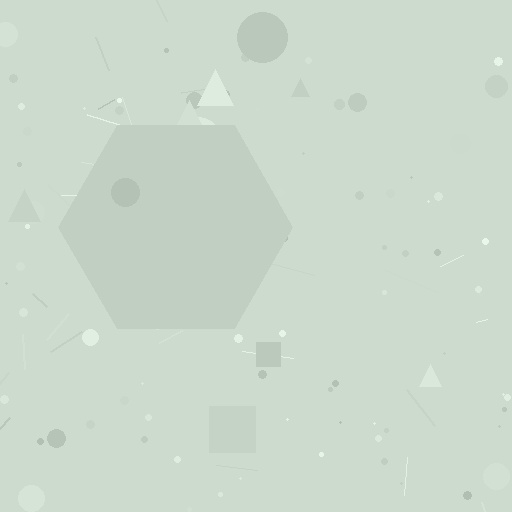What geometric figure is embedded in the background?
A hexagon is embedded in the background.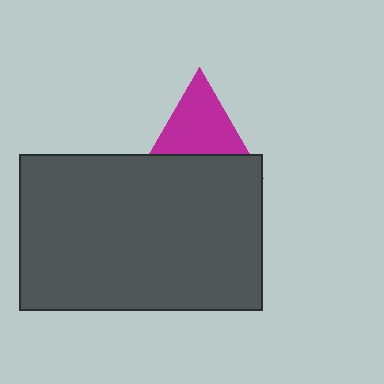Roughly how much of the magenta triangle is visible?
About half of it is visible (roughly 59%).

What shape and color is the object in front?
The object in front is a dark gray rectangle.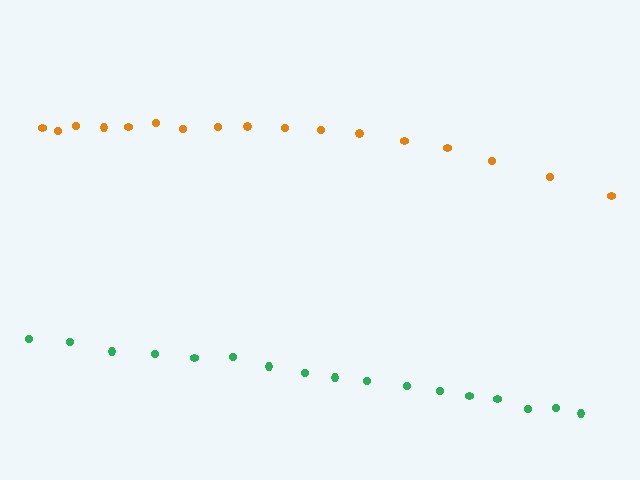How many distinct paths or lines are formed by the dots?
There are 2 distinct paths.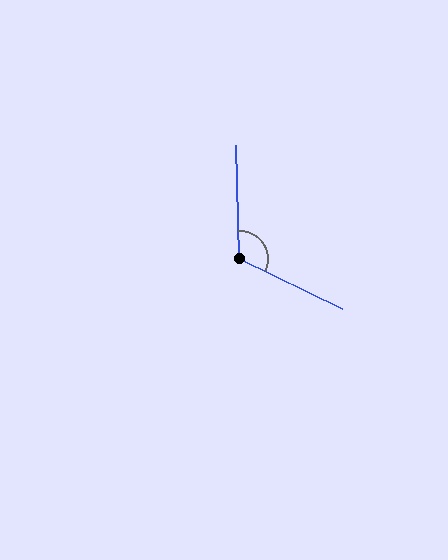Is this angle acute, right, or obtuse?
It is obtuse.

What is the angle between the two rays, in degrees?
Approximately 118 degrees.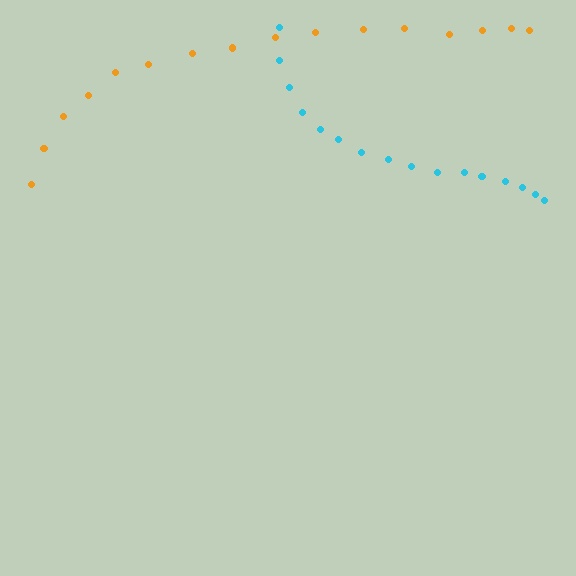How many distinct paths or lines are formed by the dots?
There are 2 distinct paths.